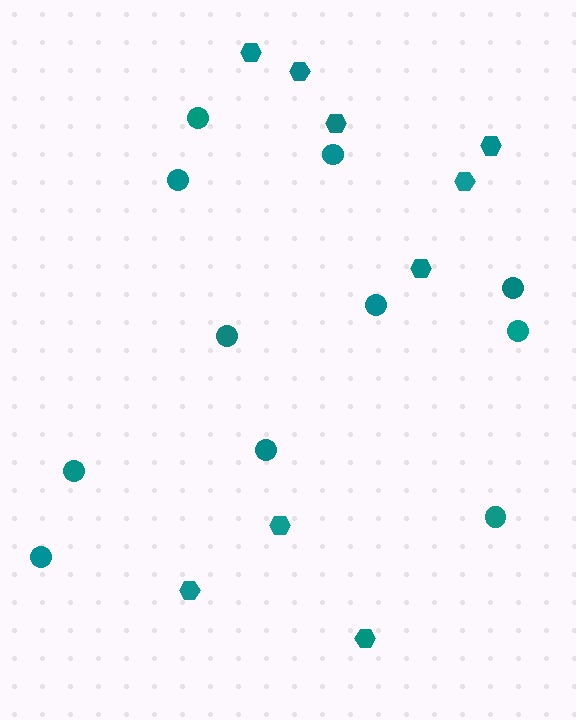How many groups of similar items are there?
There are 2 groups: one group of circles (11) and one group of hexagons (9).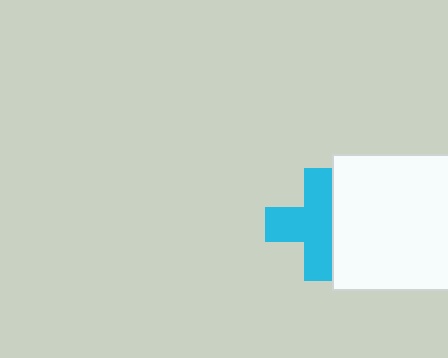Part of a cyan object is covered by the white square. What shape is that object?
It is a cross.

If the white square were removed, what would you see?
You would see the complete cyan cross.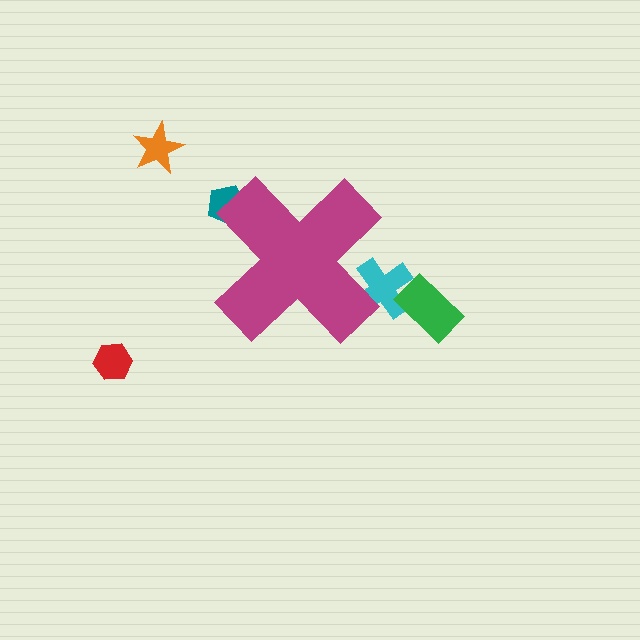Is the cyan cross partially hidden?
Yes, the cyan cross is partially hidden behind the magenta cross.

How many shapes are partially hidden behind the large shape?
2 shapes are partially hidden.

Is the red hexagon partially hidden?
No, the red hexagon is fully visible.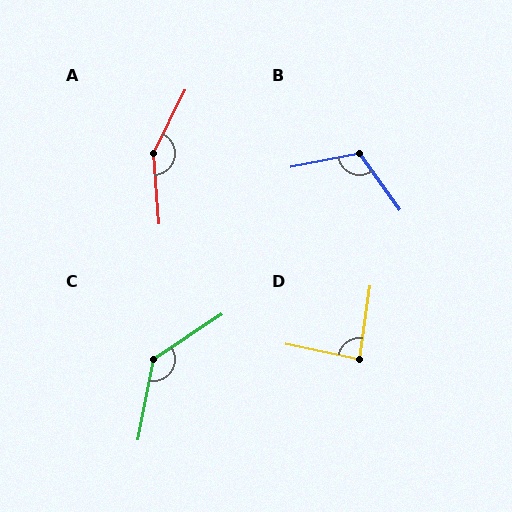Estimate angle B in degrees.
Approximately 115 degrees.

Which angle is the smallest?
D, at approximately 87 degrees.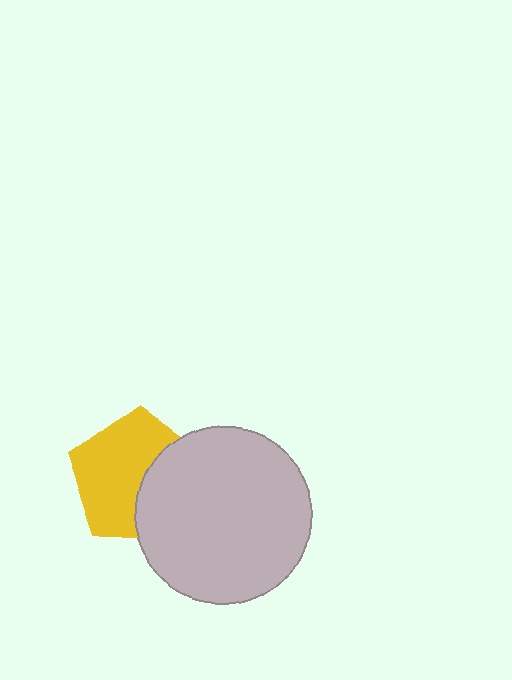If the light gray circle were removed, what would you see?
You would see the complete yellow pentagon.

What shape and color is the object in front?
The object in front is a light gray circle.